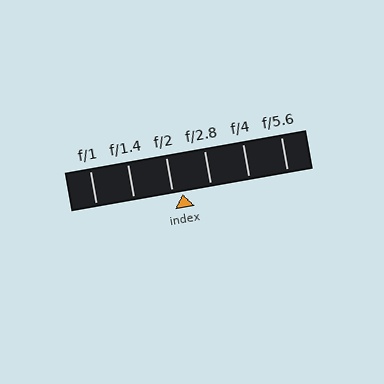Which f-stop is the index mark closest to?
The index mark is closest to f/2.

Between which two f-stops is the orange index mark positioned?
The index mark is between f/2 and f/2.8.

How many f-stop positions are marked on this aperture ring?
There are 6 f-stop positions marked.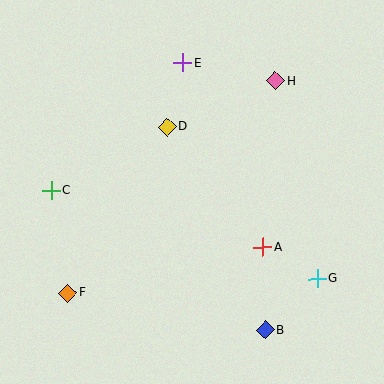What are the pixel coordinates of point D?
Point D is at (167, 127).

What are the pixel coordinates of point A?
Point A is at (263, 247).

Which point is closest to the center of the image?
Point D at (167, 127) is closest to the center.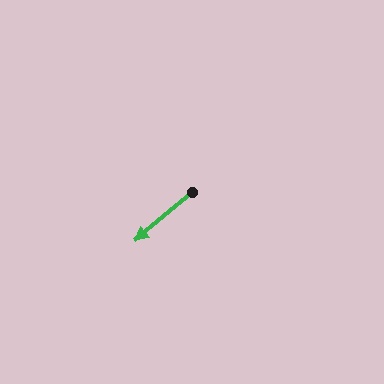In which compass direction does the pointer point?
Southwest.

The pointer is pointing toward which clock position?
Roughly 8 o'clock.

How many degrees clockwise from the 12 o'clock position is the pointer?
Approximately 230 degrees.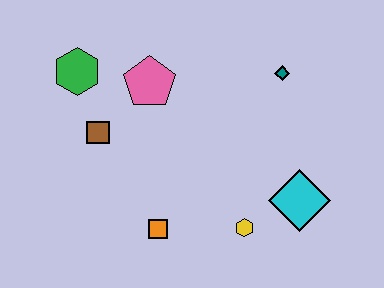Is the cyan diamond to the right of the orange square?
Yes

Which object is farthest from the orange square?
The teal diamond is farthest from the orange square.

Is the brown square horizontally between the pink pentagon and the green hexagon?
Yes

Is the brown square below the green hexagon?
Yes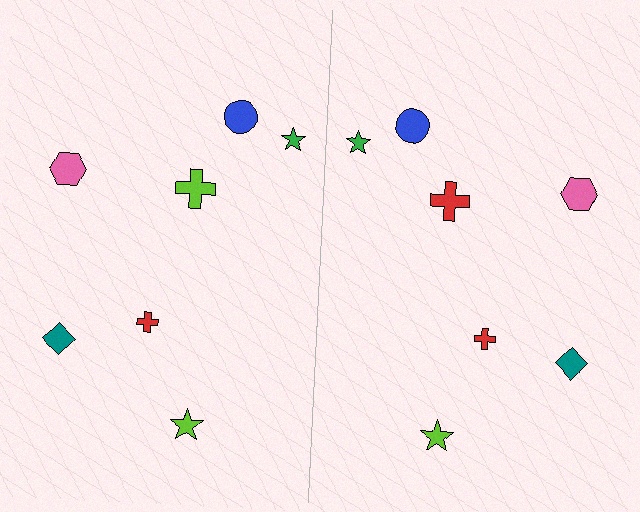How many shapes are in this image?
There are 14 shapes in this image.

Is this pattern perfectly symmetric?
No, the pattern is not perfectly symmetric. The red cross on the right side breaks the symmetry — its mirror counterpart is lime.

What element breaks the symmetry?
The red cross on the right side breaks the symmetry — its mirror counterpart is lime.